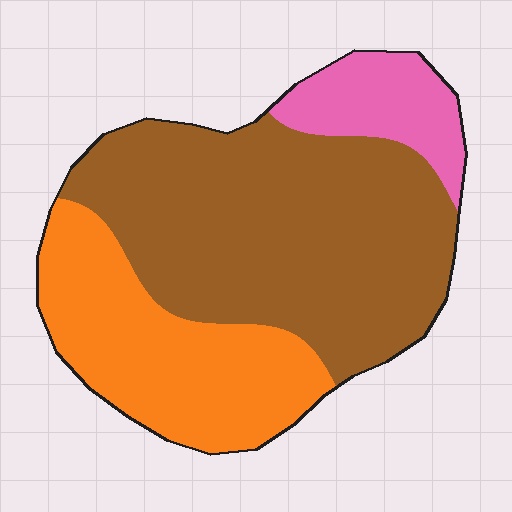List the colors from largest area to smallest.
From largest to smallest: brown, orange, pink.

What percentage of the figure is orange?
Orange takes up about one third (1/3) of the figure.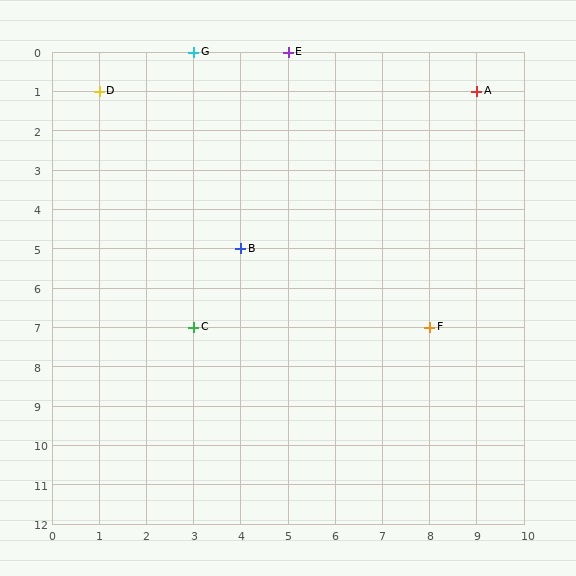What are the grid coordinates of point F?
Point F is at grid coordinates (8, 7).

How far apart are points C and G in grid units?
Points C and G are 7 rows apart.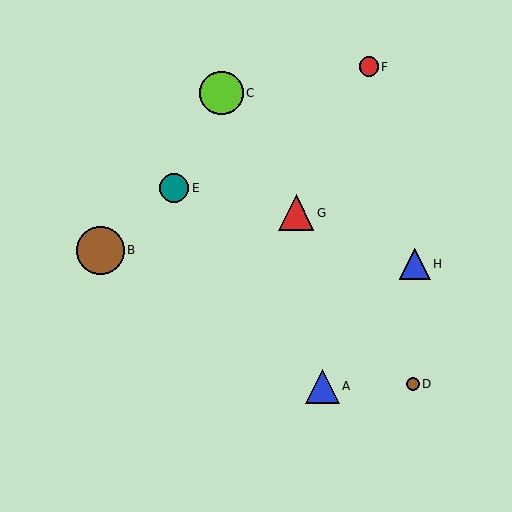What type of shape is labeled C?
Shape C is a lime circle.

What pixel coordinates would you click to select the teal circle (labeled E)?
Click at (174, 188) to select the teal circle E.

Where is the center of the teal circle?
The center of the teal circle is at (174, 188).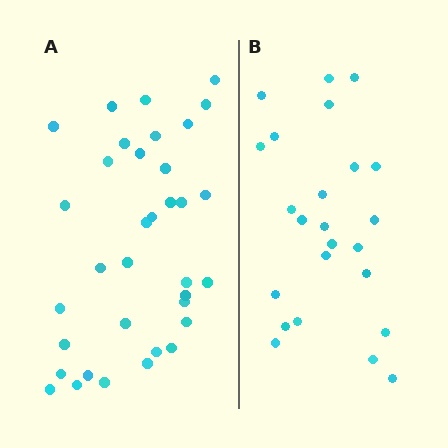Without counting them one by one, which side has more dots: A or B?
Region A (the left region) has more dots.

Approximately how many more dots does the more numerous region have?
Region A has roughly 12 or so more dots than region B.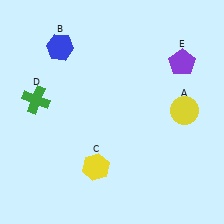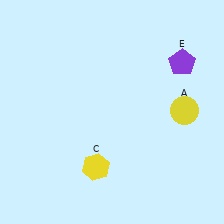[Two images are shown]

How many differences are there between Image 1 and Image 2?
There are 2 differences between the two images.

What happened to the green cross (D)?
The green cross (D) was removed in Image 2. It was in the top-left area of Image 1.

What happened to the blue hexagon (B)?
The blue hexagon (B) was removed in Image 2. It was in the top-left area of Image 1.